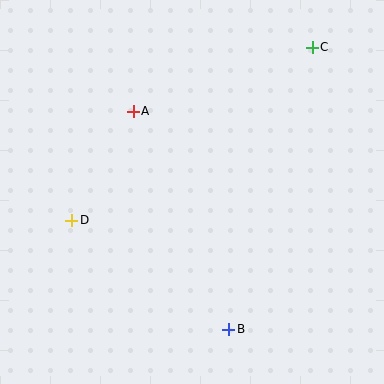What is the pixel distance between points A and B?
The distance between A and B is 238 pixels.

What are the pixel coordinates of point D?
Point D is at (72, 220).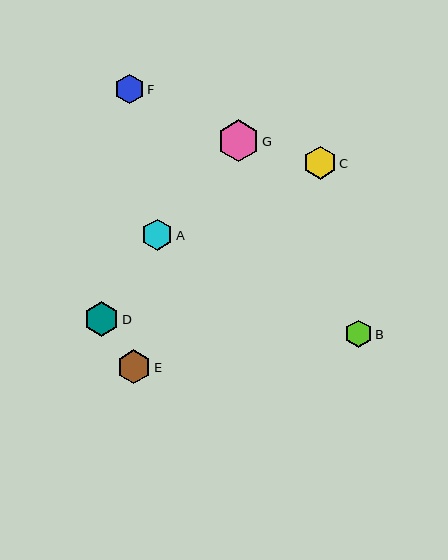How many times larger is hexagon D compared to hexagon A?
Hexagon D is approximately 1.1 times the size of hexagon A.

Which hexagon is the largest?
Hexagon G is the largest with a size of approximately 42 pixels.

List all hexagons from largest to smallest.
From largest to smallest: G, D, E, C, A, F, B.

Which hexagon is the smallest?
Hexagon B is the smallest with a size of approximately 27 pixels.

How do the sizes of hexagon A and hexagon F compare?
Hexagon A and hexagon F are approximately the same size.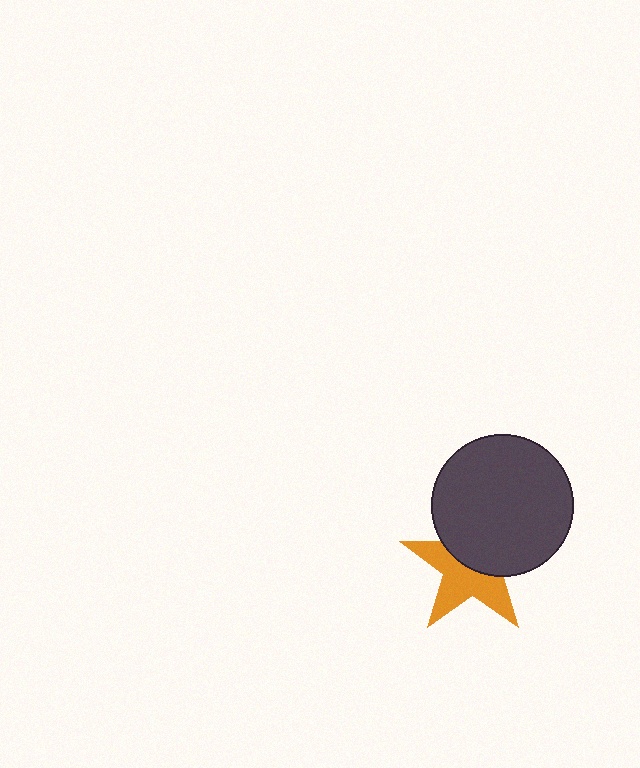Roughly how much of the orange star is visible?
About half of it is visible (roughly 53%).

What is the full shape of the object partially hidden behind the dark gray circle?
The partially hidden object is an orange star.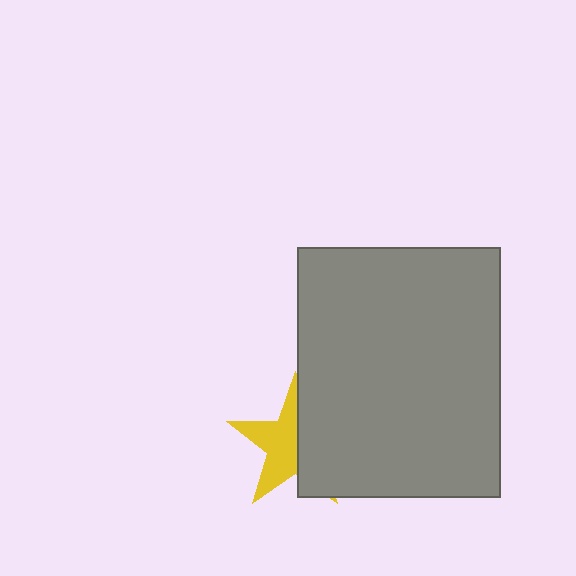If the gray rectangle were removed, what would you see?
You would see the complete yellow star.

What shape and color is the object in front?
The object in front is a gray rectangle.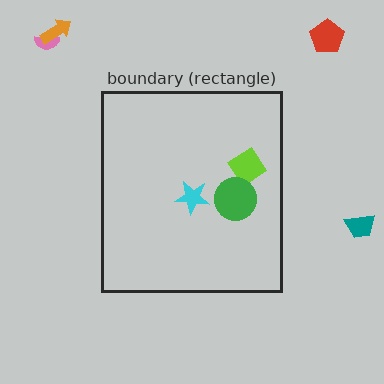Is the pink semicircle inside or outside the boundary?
Outside.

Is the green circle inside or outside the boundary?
Inside.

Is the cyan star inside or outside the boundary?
Inside.